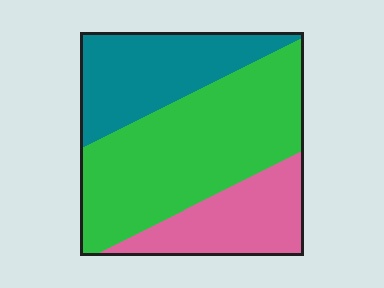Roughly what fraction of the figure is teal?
Teal covers around 25% of the figure.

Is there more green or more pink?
Green.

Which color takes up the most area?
Green, at roughly 50%.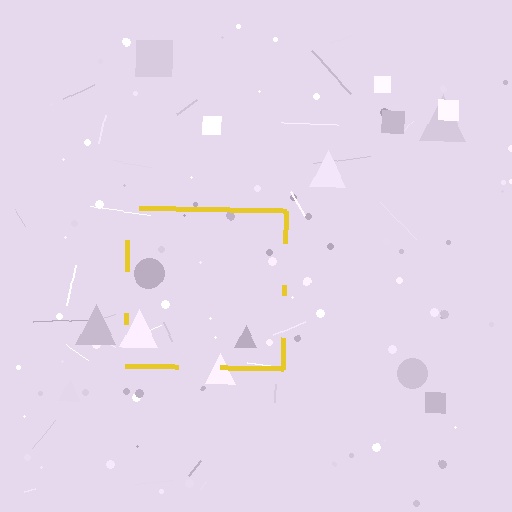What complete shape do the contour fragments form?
The contour fragments form a square.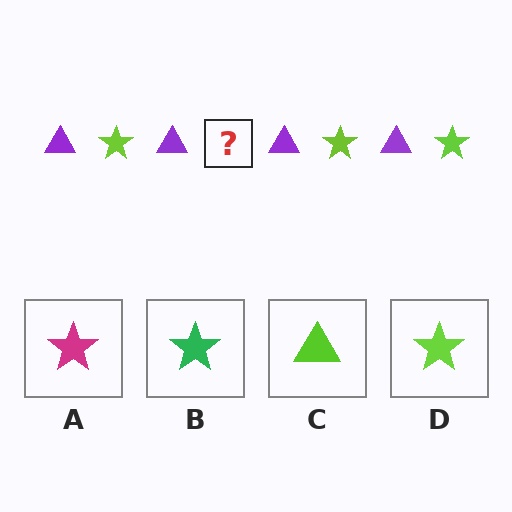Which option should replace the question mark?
Option D.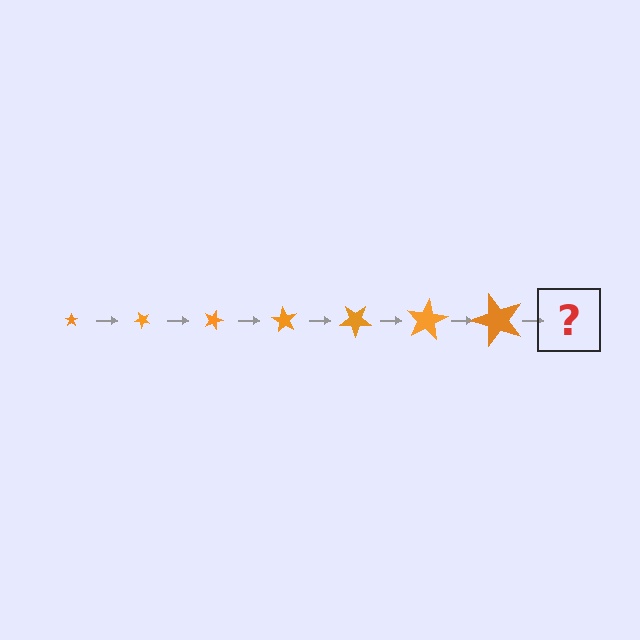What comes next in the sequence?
The next element should be a star, larger than the previous one and rotated 315 degrees from the start.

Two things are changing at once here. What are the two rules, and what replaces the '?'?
The two rules are that the star grows larger each step and it rotates 45 degrees each step. The '?' should be a star, larger than the previous one and rotated 315 degrees from the start.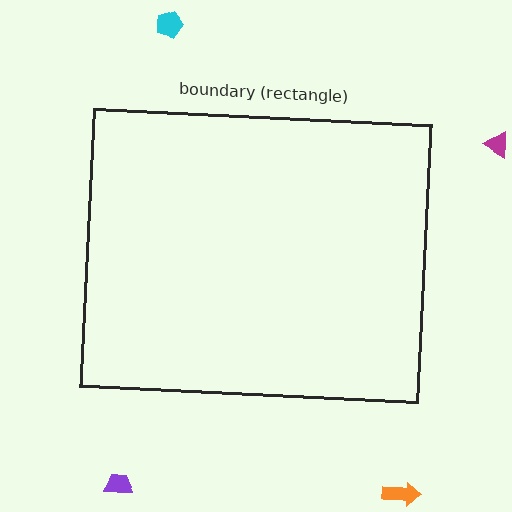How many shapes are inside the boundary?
0 inside, 4 outside.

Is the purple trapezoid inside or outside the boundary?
Outside.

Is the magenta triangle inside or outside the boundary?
Outside.